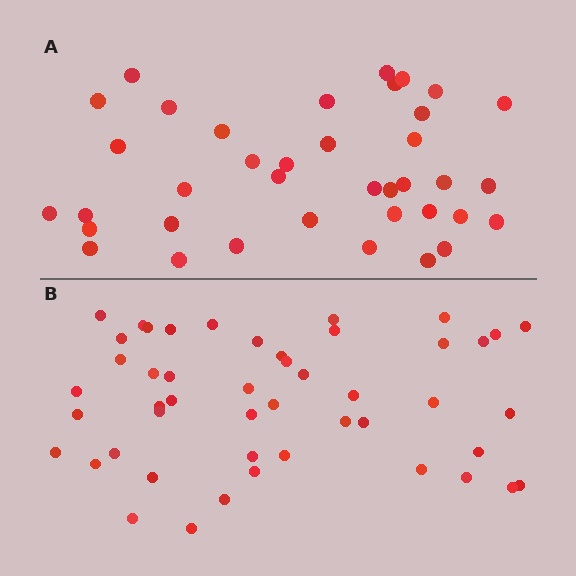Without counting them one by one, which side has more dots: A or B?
Region B (the bottom region) has more dots.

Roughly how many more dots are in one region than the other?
Region B has roughly 10 or so more dots than region A.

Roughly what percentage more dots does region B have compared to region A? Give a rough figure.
About 25% more.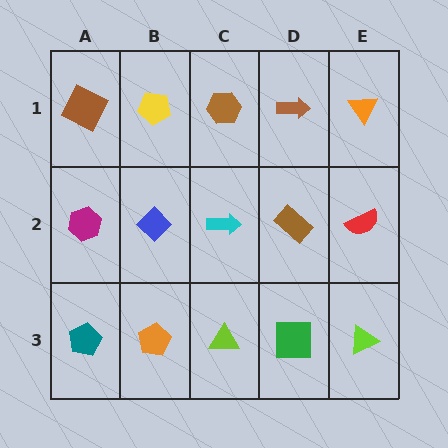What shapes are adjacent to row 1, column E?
A red semicircle (row 2, column E), a brown arrow (row 1, column D).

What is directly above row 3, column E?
A red semicircle.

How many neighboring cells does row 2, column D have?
4.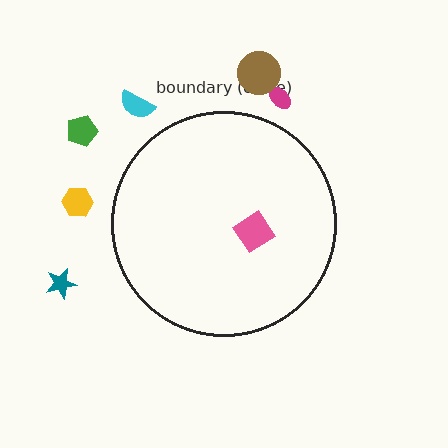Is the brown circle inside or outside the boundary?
Outside.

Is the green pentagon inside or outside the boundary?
Outside.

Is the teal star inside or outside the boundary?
Outside.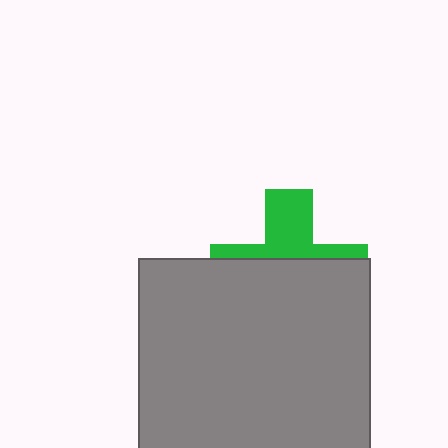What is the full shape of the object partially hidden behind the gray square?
The partially hidden object is a green cross.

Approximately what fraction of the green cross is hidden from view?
Roughly 63% of the green cross is hidden behind the gray square.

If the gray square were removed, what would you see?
You would see the complete green cross.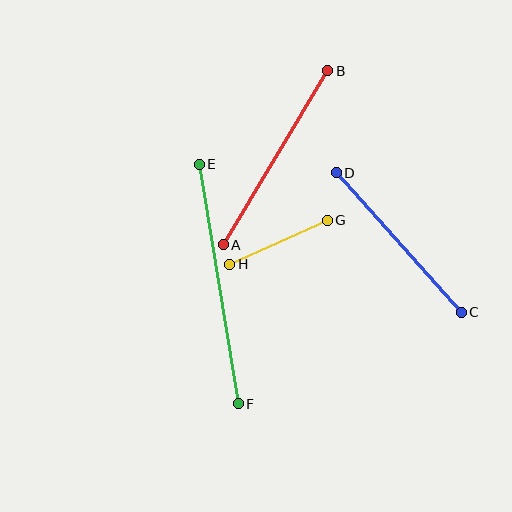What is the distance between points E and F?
The distance is approximately 243 pixels.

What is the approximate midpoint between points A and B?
The midpoint is at approximately (275, 158) pixels.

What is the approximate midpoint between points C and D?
The midpoint is at approximately (399, 243) pixels.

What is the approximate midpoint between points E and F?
The midpoint is at approximately (219, 284) pixels.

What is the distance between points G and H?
The distance is approximately 107 pixels.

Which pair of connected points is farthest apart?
Points E and F are farthest apart.